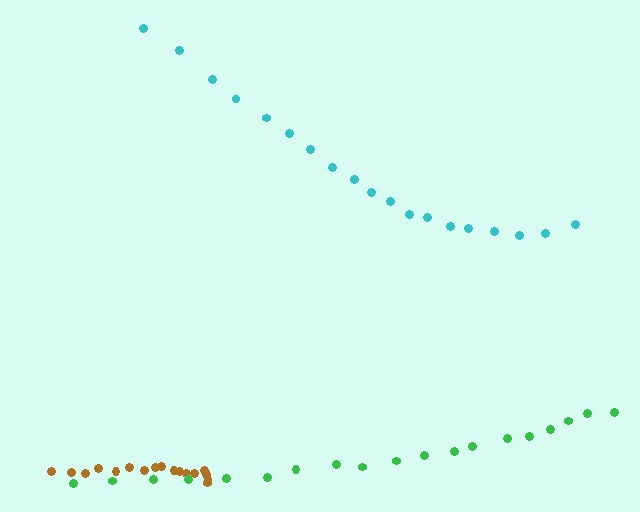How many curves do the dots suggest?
There are 3 distinct paths.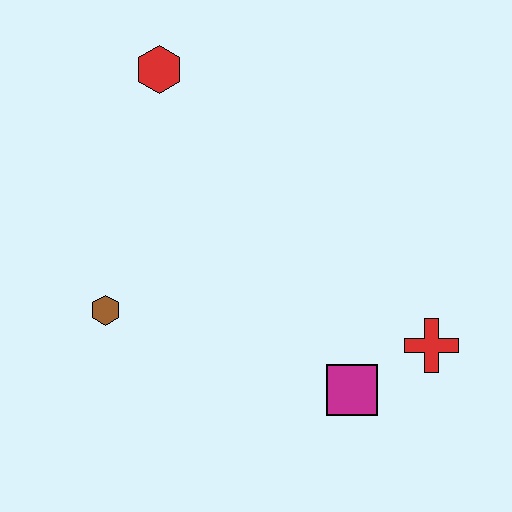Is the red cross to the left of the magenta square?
No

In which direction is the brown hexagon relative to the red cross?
The brown hexagon is to the left of the red cross.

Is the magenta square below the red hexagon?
Yes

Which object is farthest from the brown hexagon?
The red cross is farthest from the brown hexagon.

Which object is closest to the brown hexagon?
The red hexagon is closest to the brown hexagon.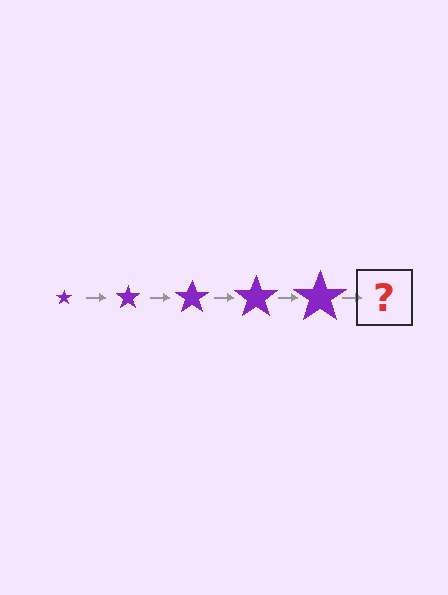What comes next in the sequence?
The next element should be a purple star, larger than the previous one.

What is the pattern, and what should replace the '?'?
The pattern is that the star gets progressively larger each step. The '?' should be a purple star, larger than the previous one.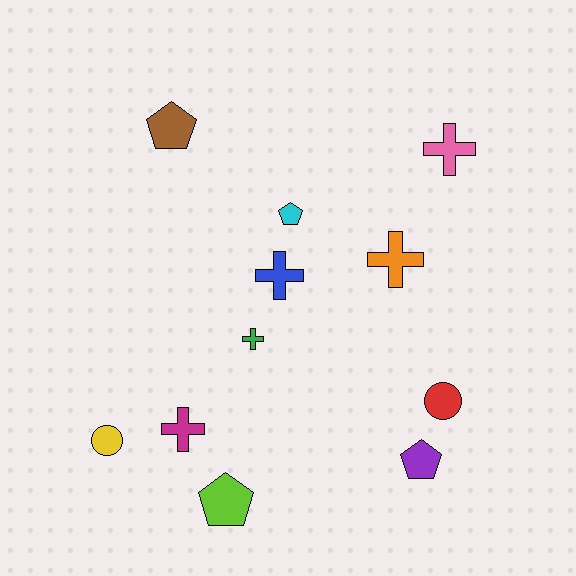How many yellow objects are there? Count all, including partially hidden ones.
There is 1 yellow object.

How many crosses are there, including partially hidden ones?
There are 5 crosses.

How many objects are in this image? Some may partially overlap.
There are 11 objects.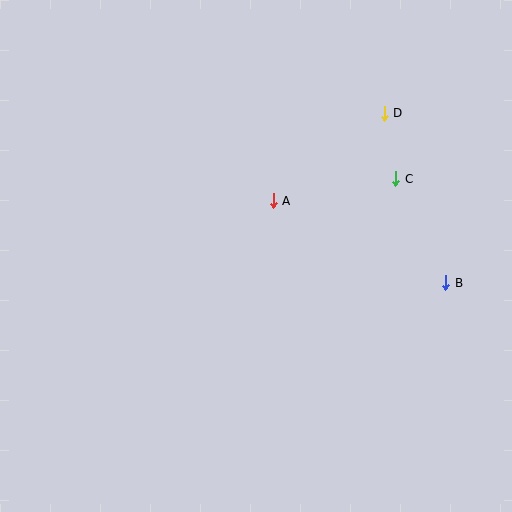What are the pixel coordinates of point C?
Point C is at (396, 179).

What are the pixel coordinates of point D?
Point D is at (384, 113).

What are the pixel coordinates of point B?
Point B is at (446, 283).